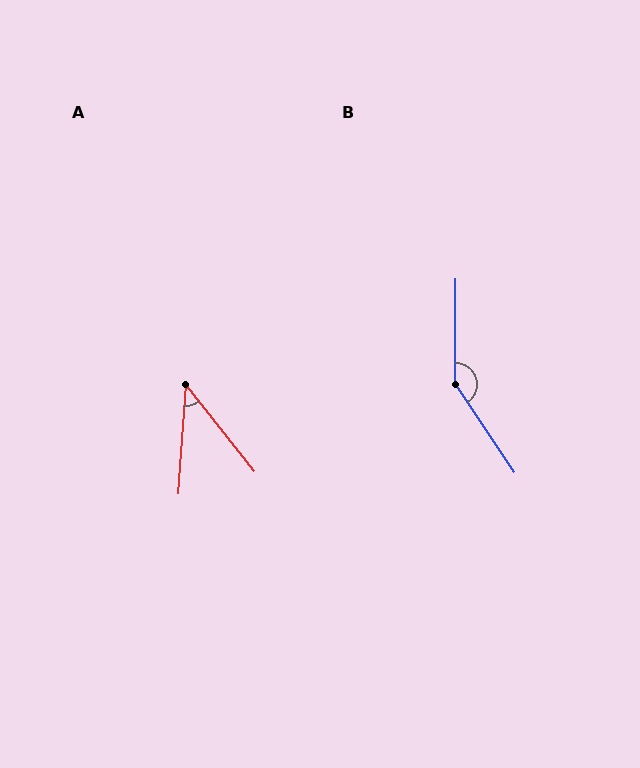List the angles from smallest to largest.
A (42°), B (146°).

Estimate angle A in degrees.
Approximately 42 degrees.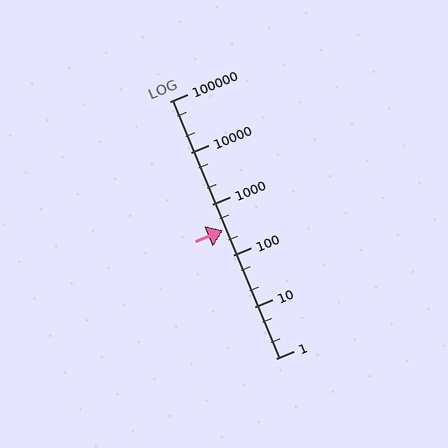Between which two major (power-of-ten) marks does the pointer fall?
The pointer is between 100 and 1000.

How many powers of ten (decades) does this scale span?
The scale spans 5 decades, from 1 to 100000.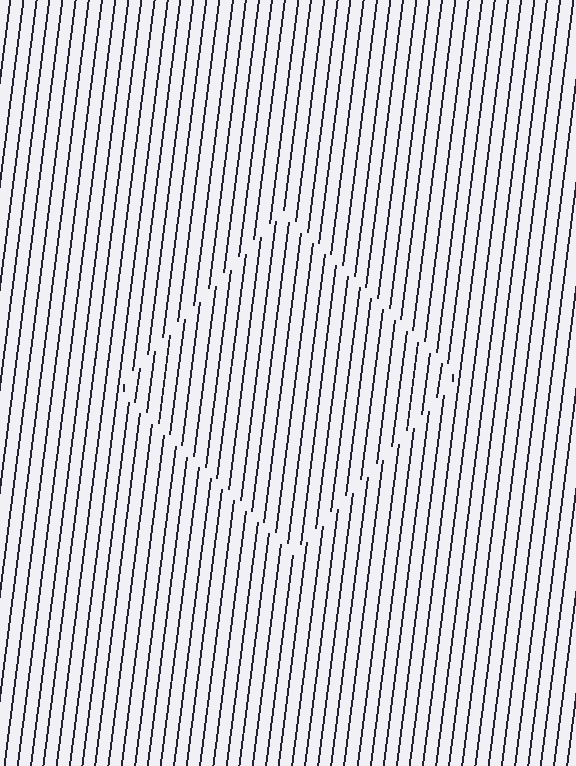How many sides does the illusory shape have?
4 sides — the line-ends trace a square.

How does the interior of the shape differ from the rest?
The interior of the shape contains the same grating, shifted by half a period — the contour is defined by the phase discontinuity where line-ends from the inner and outer gratings abut.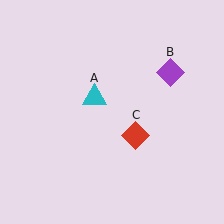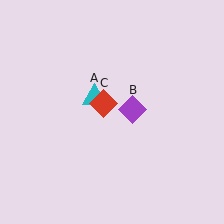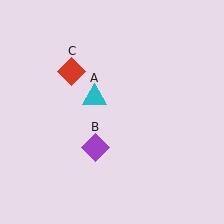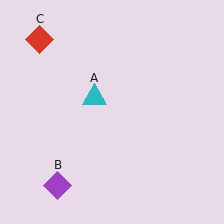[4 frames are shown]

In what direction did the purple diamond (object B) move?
The purple diamond (object B) moved down and to the left.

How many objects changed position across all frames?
2 objects changed position: purple diamond (object B), red diamond (object C).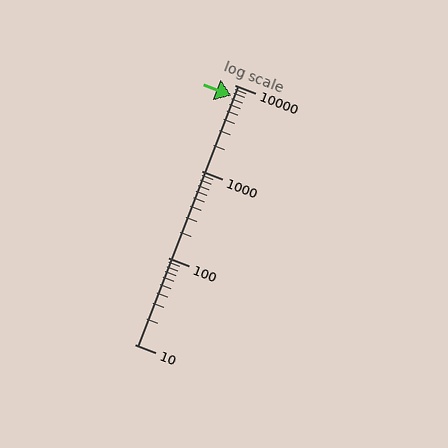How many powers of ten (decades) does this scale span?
The scale spans 3 decades, from 10 to 10000.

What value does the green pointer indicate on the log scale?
The pointer indicates approximately 7600.